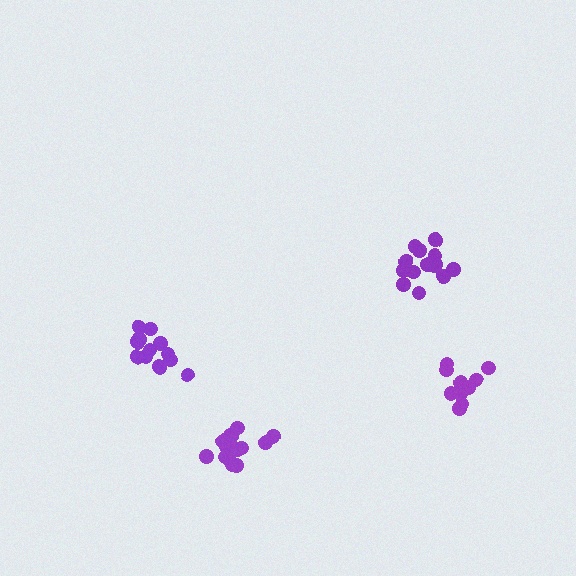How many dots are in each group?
Group 1: 13 dots, Group 2: 14 dots, Group 3: 11 dots, Group 4: 15 dots (53 total).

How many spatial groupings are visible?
There are 4 spatial groupings.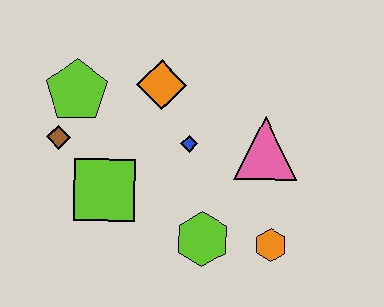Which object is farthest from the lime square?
The orange hexagon is farthest from the lime square.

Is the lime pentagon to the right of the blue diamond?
No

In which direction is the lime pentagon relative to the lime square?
The lime pentagon is above the lime square.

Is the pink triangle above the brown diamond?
No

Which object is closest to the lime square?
The brown diamond is closest to the lime square.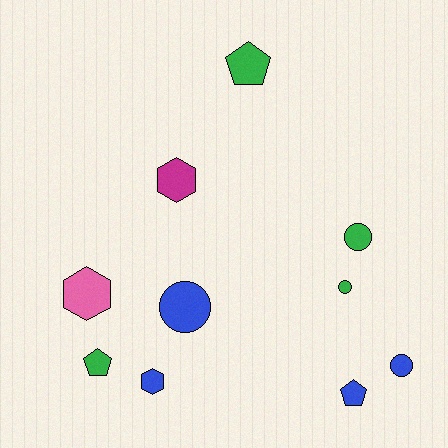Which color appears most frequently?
Green, with 4 objects.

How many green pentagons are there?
There are 2 green pentagons.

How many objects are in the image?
There are 10 objects.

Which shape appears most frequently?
Circle, with 4 objects.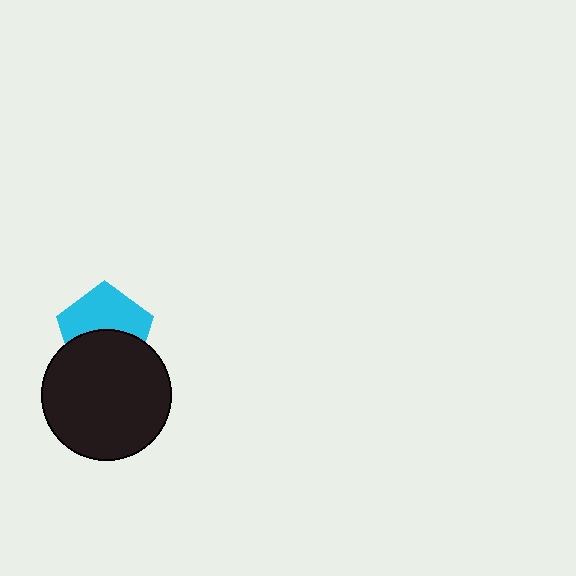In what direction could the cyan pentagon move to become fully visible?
The cyan pentagon could move up. That would shift it out from behind the black circle entirely.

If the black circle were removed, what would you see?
You would see the complete cyan pentagon.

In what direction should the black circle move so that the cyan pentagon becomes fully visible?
The black circle should move down. That is the shortest direction to clear the overlap and leave the cyan pentagon fully visible.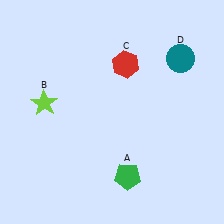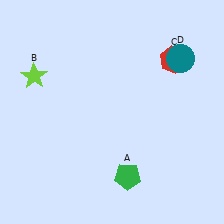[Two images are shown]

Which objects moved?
The objects that moved are: the lime star (B), the red hexagon (C).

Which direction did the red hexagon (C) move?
The red hexagon (C) moved right.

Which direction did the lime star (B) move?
The lime star (B) moved up.